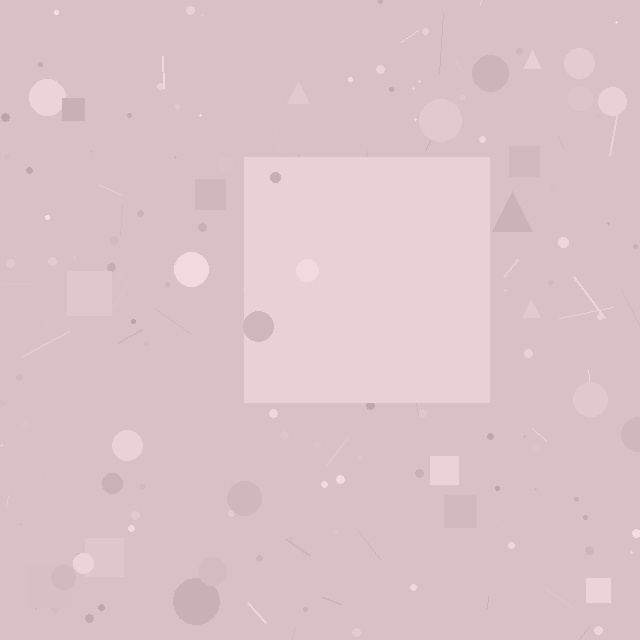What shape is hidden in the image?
A square is hidden in the image.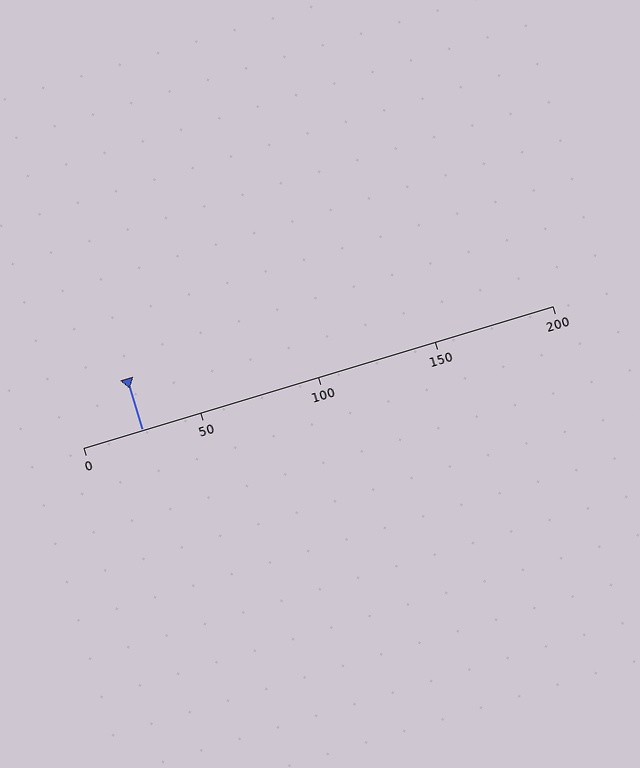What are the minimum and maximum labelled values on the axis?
The axis runs from 0 to 200.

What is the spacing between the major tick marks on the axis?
The major ticks are spaced 50 apart.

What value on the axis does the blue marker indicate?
The marker indicates approximately 25.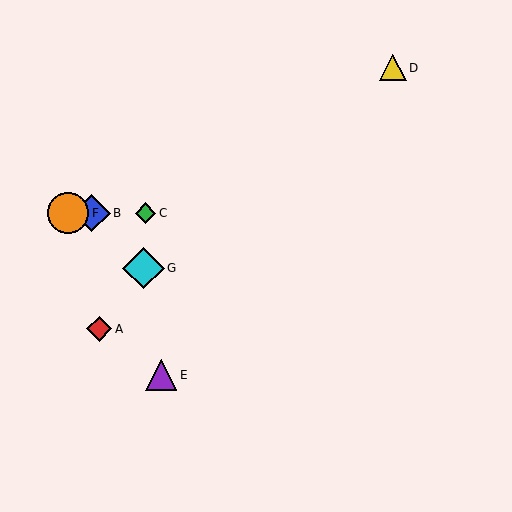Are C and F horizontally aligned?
Yes, both are at y≈213.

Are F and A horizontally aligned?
No, F is at y≈213 and A is at y≈329.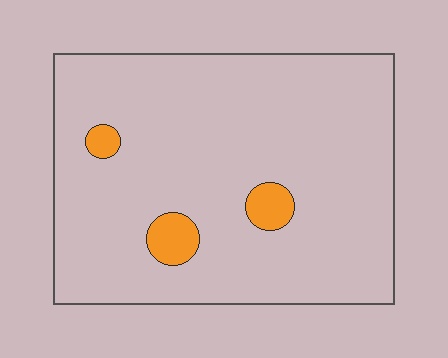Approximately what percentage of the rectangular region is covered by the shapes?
Approximately 5%.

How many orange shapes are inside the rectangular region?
3.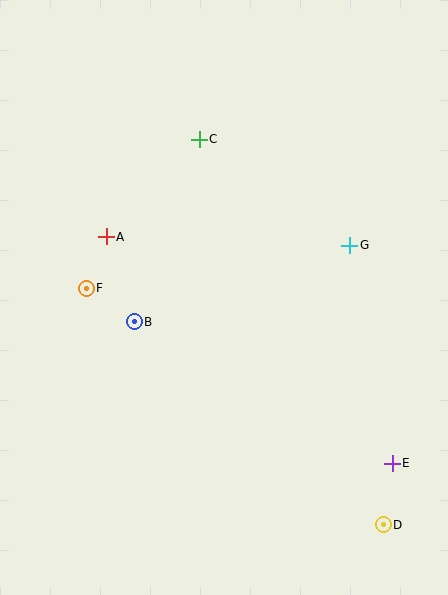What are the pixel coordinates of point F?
Point F is at (86, 288).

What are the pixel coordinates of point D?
Point D is at (383, 525).